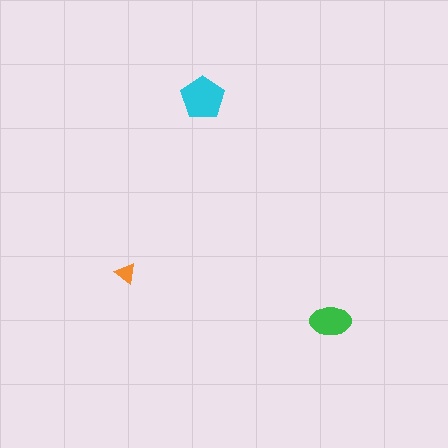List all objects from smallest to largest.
The orange triangle, the green ellipse, the cyan pentagon.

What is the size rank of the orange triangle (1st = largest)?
3rd.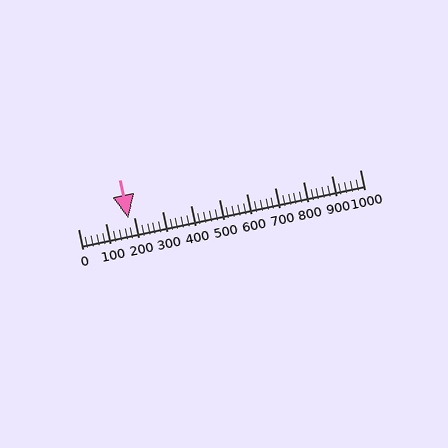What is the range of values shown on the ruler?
The ruler shows values from 0 to 1000.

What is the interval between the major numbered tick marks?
The major tick marks are spaced 100 units apart.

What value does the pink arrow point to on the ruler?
The pink arrow points to approximately 178.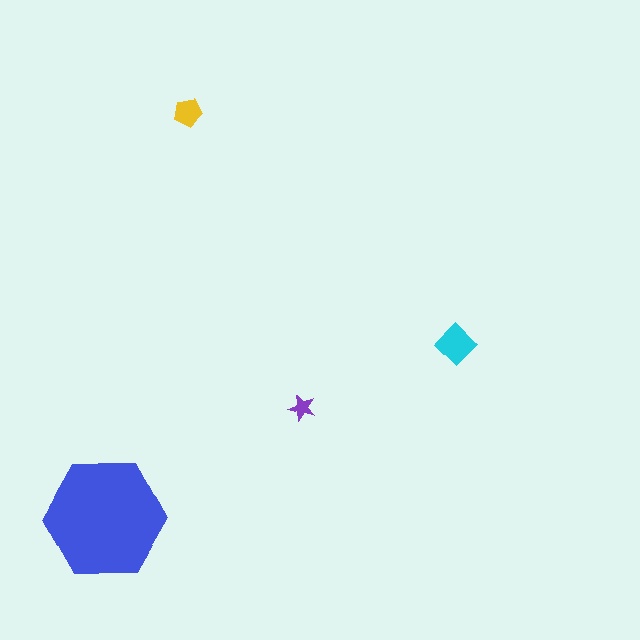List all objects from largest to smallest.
The blue hexagon, the cyan diamond, the yellow pentagon, the purple star.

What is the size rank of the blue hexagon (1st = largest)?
1st.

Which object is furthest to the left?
The blue hexagon is leftmost.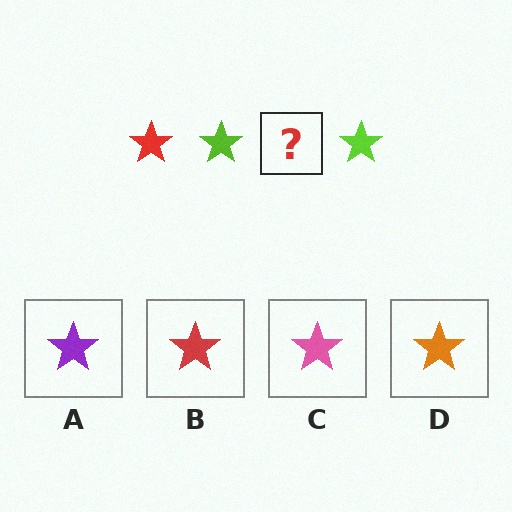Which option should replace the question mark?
Option B.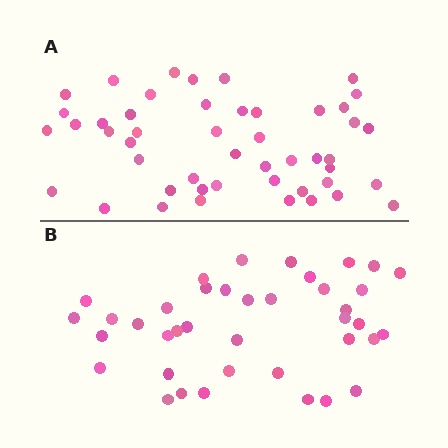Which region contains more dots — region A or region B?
Region A (the top region) has more dots.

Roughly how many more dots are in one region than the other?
Region A has roughly 8 or so more dots than region B.